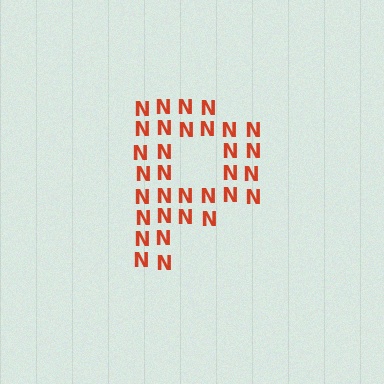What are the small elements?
The small elements are letter N's.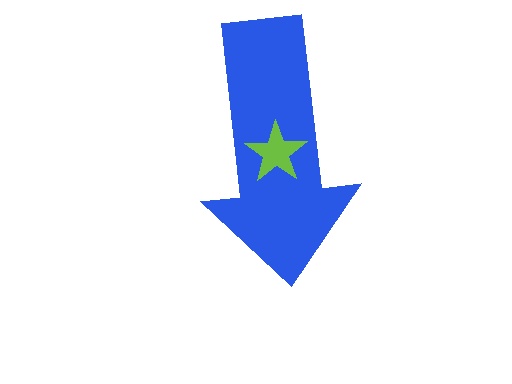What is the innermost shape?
The lime star.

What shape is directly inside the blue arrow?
The lime star.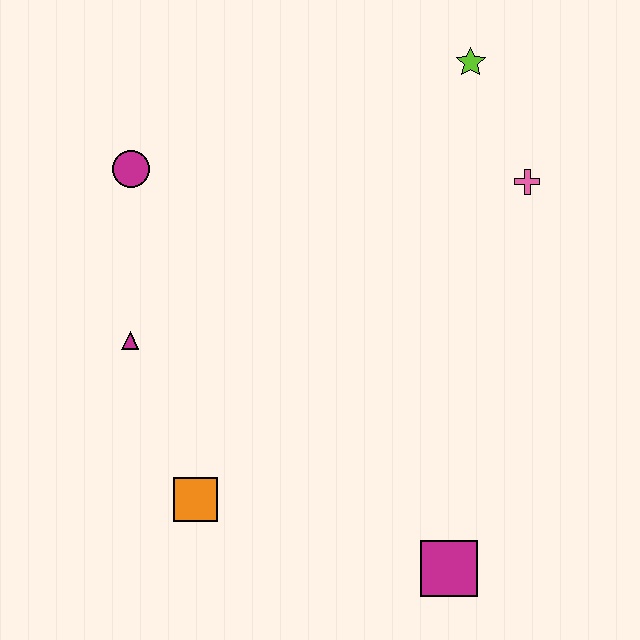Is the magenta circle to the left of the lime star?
Yes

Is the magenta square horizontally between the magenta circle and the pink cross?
Yes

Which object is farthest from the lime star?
The orange square is farthest from the lime star.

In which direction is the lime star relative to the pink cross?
The lime star is above the pink cross.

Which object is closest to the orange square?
The magenta triangle is closest to the orange square.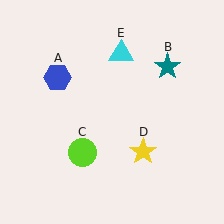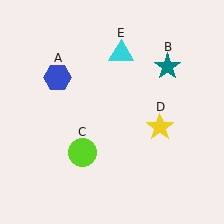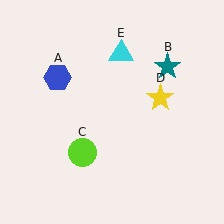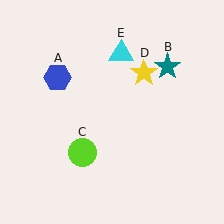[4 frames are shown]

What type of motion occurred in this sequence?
The yellow star (object D) rotated counterclockwise around the center of the scene.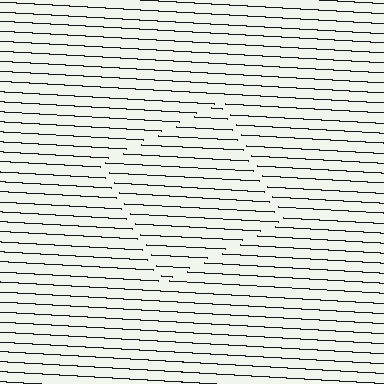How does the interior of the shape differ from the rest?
The interior of the shape contains the same grating, shifted by half a period — the contour is defined by the phase discontinuity where line-ends from the inner and outer gratings abut.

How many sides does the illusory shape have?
4 sides — the line-ends trace a square.